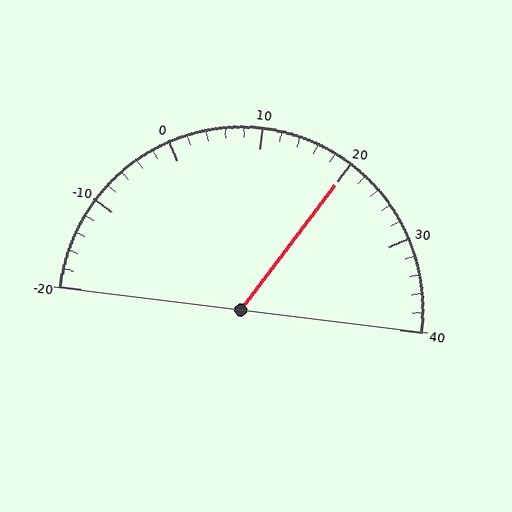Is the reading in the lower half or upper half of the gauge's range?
The reading is in the upper half of the range (-20 to 40).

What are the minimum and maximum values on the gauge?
The gauge ranges from -20 to 40.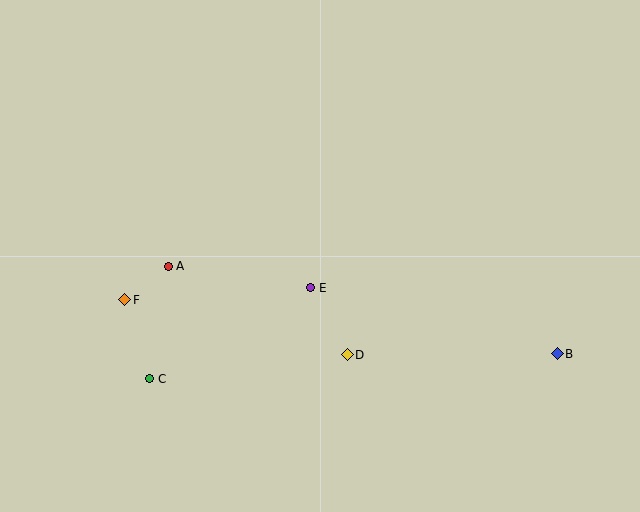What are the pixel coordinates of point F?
Point F is at (125, 300).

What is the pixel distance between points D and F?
The distance between D and F is 230 pixels.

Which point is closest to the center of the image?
Point E at (311, 288) is closest to the center.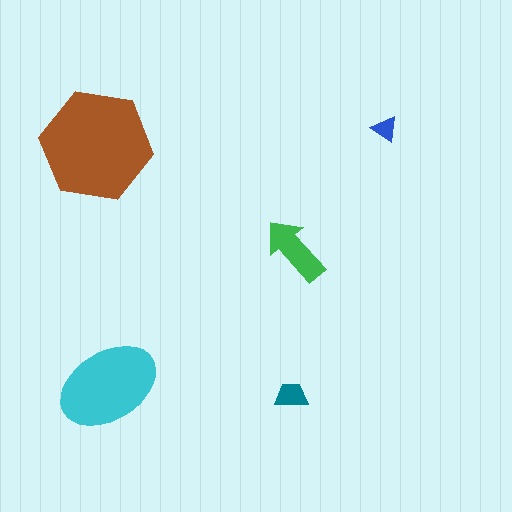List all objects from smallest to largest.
The blue triangle, the teal trapezoid, the green arrow, the cyan ellipse, the brown hexagon.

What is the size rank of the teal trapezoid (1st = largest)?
4th.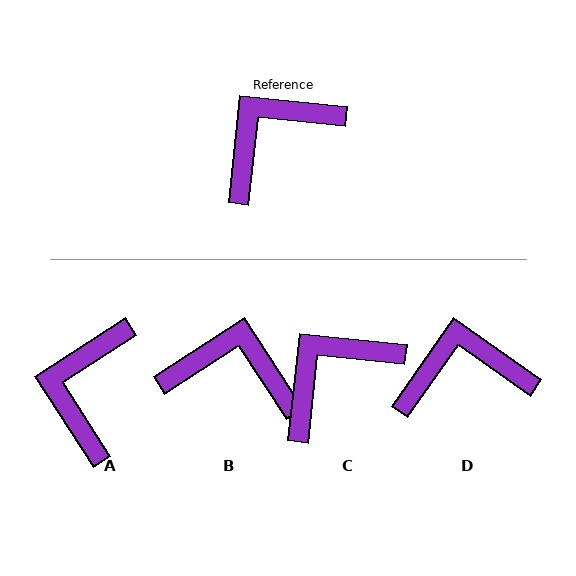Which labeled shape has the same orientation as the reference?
C.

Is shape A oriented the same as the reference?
No, it is off by about 39 degrees.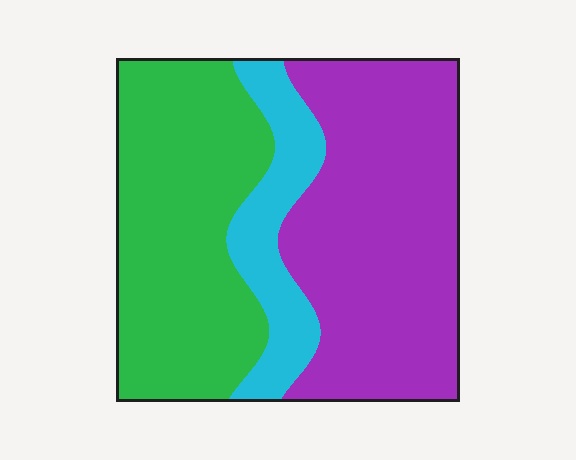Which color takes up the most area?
Purple, at roughly 45%.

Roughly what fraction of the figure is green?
Green covers about 40% of the figure.